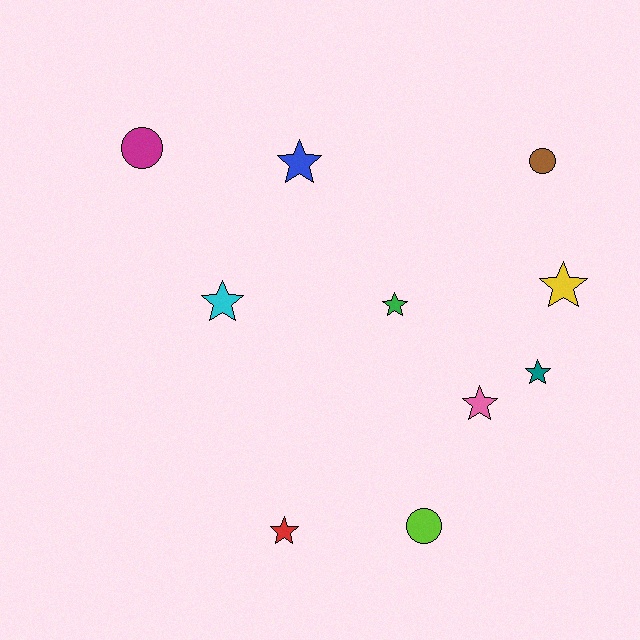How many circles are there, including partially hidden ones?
There are 3 circles.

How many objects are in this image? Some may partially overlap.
There are 10 objects.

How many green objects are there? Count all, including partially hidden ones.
There is 1 green object.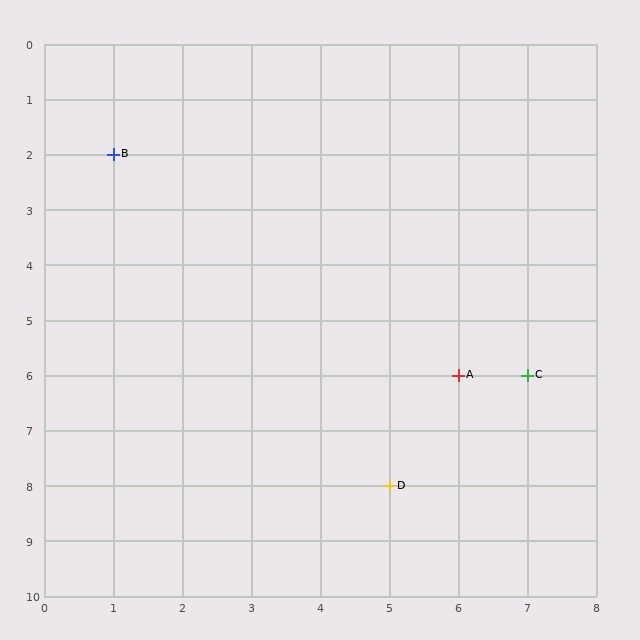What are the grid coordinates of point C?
Point C is at grid coordinates (7, 6).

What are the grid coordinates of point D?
Point D is at grid coordinates (5, 8).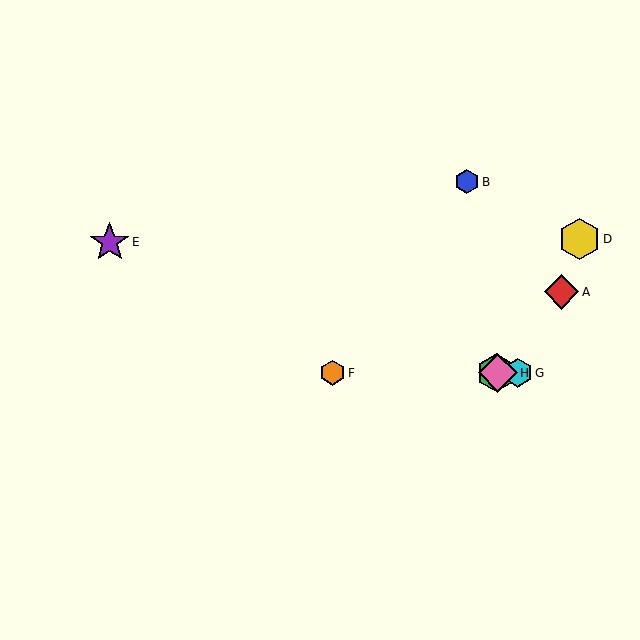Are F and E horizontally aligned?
No, F is at y≈373 and E is at y≈242.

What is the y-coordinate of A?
Object A is at y≈292.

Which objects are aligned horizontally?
Objects C, F, G, H are aligned horizontally.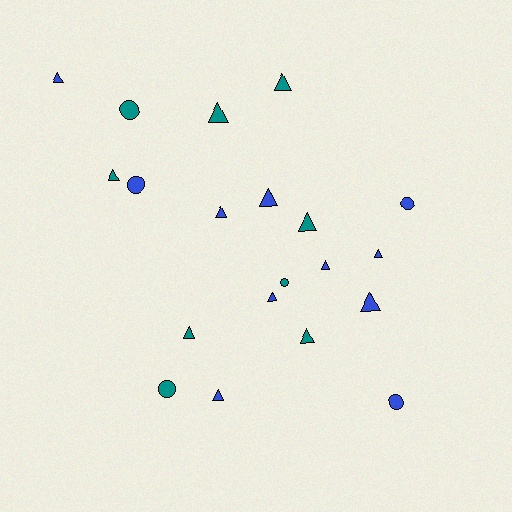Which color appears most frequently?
Blue, with 11 objects.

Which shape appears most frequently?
Triangle, with 14 objects.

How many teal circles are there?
There are 3 teal circles.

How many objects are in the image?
There are 20 objects.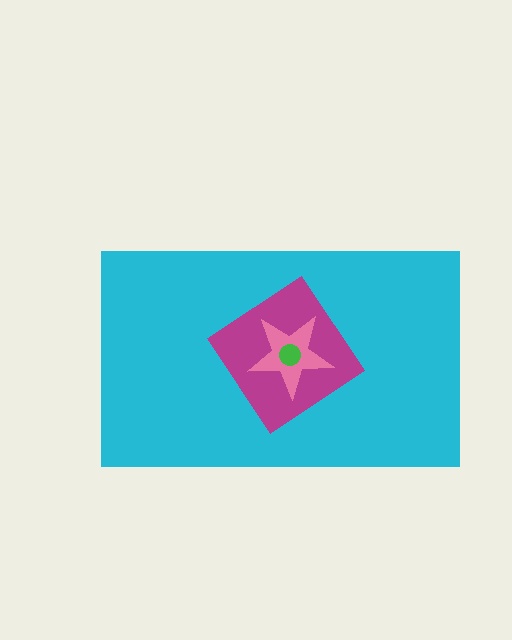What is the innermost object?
The green circle.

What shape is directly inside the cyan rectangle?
The magenta diamond.